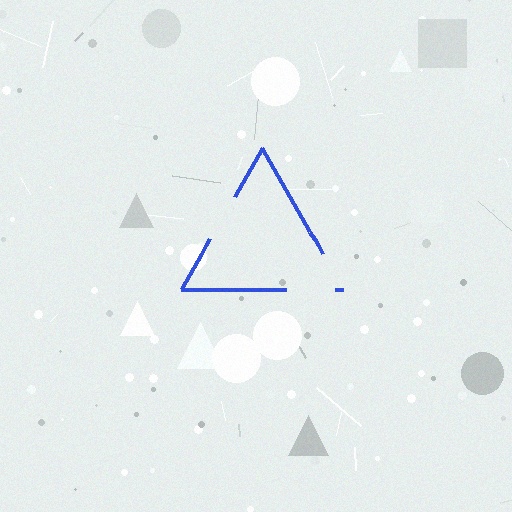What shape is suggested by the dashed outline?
The dashed outline suggests a triangle.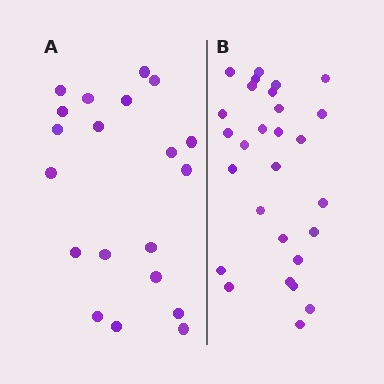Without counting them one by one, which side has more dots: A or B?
Region B (the right region) has more dots.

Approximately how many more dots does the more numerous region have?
Region B has roughly 8 or so more dots than region A.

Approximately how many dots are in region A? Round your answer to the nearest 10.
About 20 dots.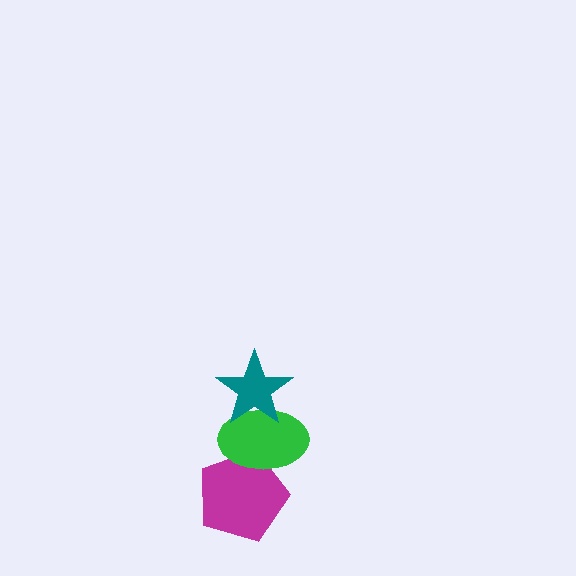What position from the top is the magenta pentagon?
The magenta pentagon is 3rd from the top.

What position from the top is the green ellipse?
The green ellipse is 2nd from the top.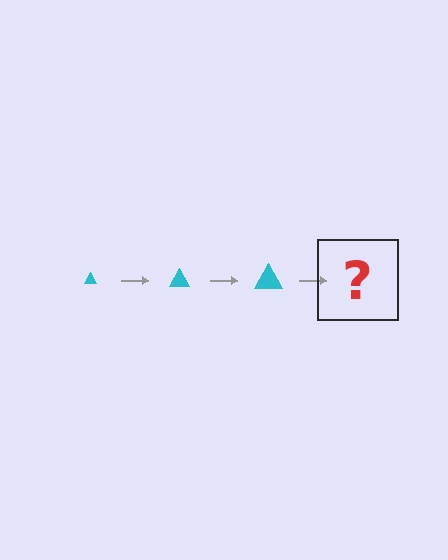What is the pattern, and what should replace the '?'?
The pattern is that the triangle gets progressively larger each step. The '?' should be a cyan triangle, larger than the previous one.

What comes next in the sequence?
The next element should be a cyan triangle, larger than the previous one.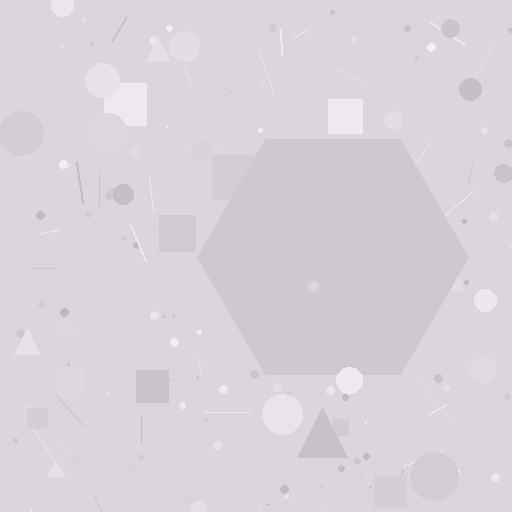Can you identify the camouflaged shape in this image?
The camouflaged shape is a hexagon.